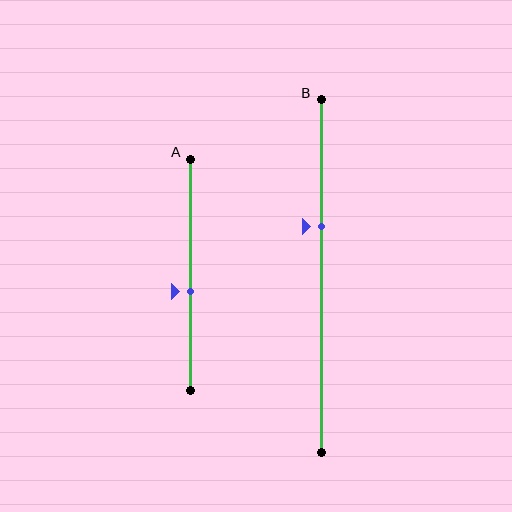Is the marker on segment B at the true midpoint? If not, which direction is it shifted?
No, the marker on segment B is shifted upward by about 14% of the segment length.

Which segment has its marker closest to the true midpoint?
Segment A has its marker closest to the true midpoint.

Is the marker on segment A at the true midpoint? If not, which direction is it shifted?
No, the marker on segment A is shifted downward by about 7% of the segment length.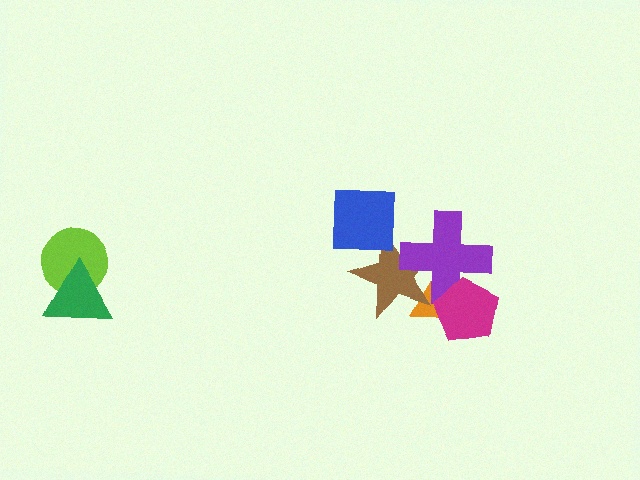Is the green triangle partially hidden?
No, no other shape covers it.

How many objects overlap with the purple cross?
3 objects overlap with the purple cross.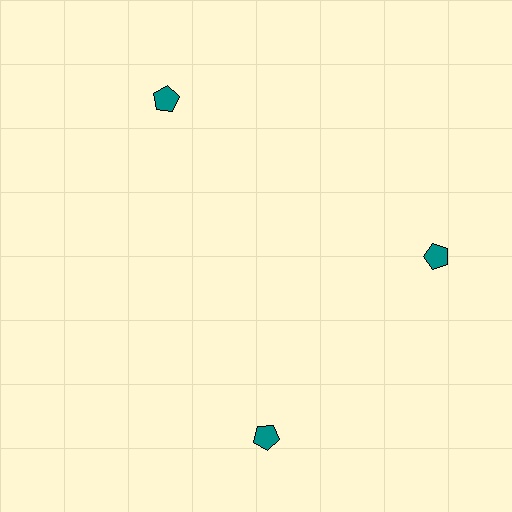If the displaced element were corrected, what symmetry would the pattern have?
It would have 3-fold rotational symmetry — the pattern would map onto itself every 120 degrees.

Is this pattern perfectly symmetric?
No. The 3 teal pentagons are arranged in a ring, but one element near the 7 o'clock position is rotated out of alignment along the ring, breaking the 3-fold rotational symmetry.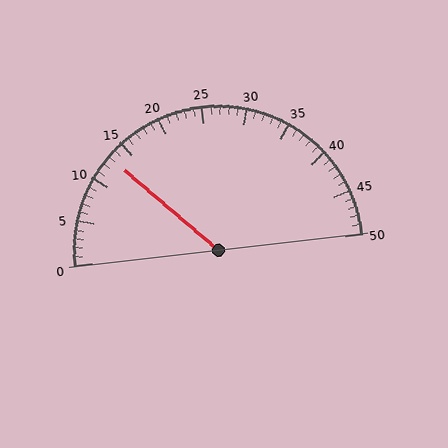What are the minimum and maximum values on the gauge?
The gauge ranges from 0 to 50.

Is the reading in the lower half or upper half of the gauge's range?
The reading is in the lower half of the range (0 to 50).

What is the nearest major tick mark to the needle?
The nearest major tick mark is 15.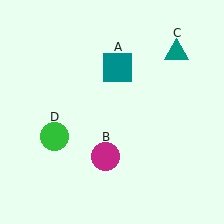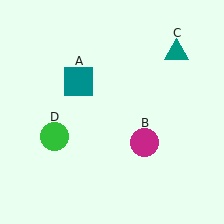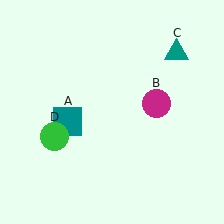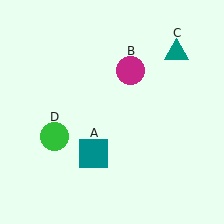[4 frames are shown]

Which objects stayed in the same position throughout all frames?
Teal triangle (object C) and green circle (object D) remained stationary.